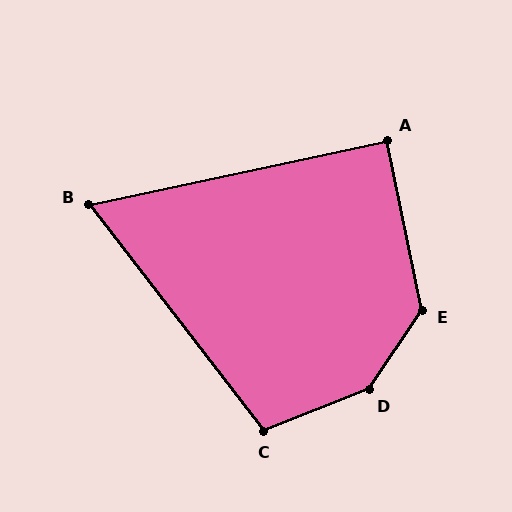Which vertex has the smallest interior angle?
B, at approximately 64 degrees.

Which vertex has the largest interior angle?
D, at approximately 145 degrees.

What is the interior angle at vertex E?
Approximately 134 degrees (obtuse).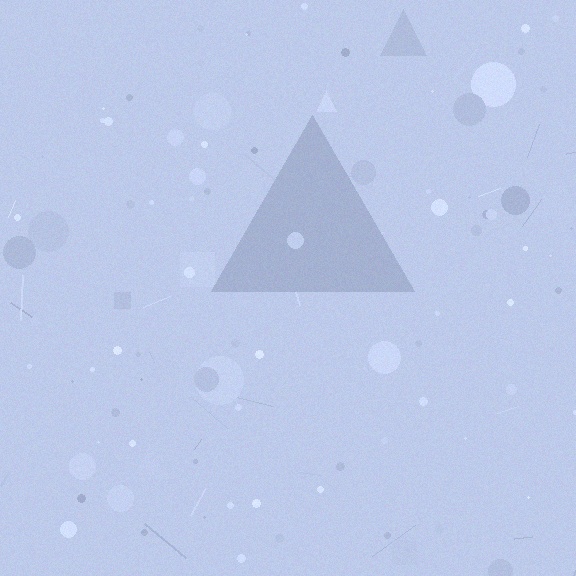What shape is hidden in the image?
A triangle is hidden in the image.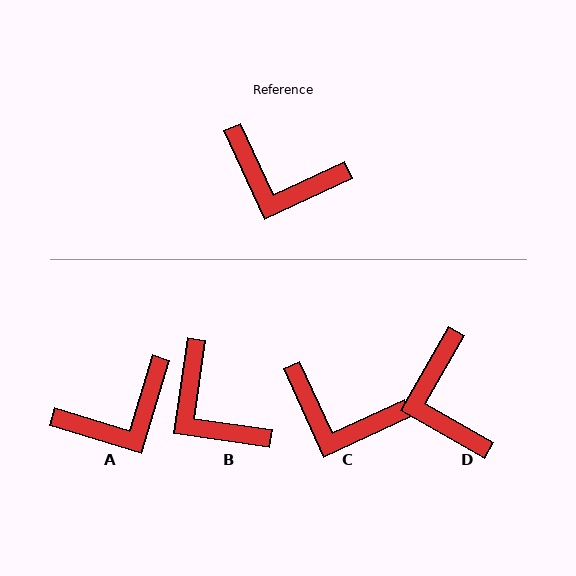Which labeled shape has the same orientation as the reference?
C.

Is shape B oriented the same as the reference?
No, it is off by about 33 degrees.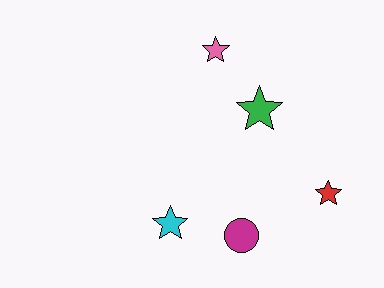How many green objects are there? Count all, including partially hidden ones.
There is 1 green object.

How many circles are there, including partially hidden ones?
There is 1 circle.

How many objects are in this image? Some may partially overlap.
There are 5 objects.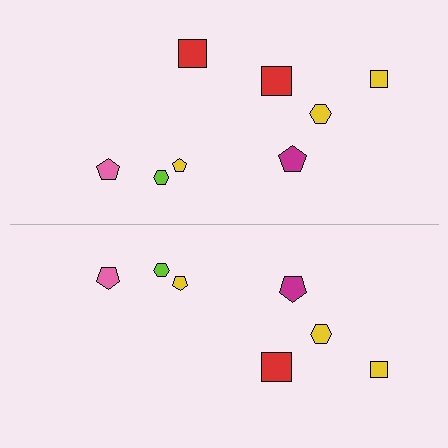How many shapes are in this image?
There are 15 shapes in this image.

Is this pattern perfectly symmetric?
No, the pattern is not perfectly symmetric. A red square is missing from the bottom side.